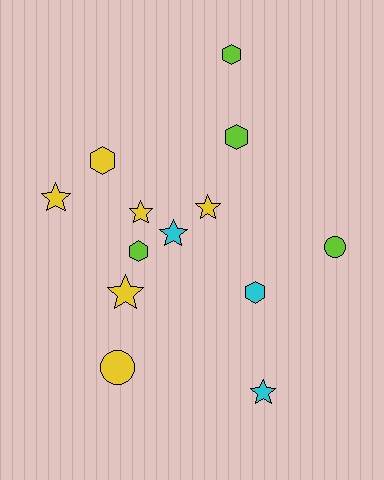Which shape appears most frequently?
Star, with 6 objects.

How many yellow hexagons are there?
There is 1 yellow hexagon.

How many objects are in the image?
There are 13 objects.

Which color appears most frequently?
Yellow, with 6 objects.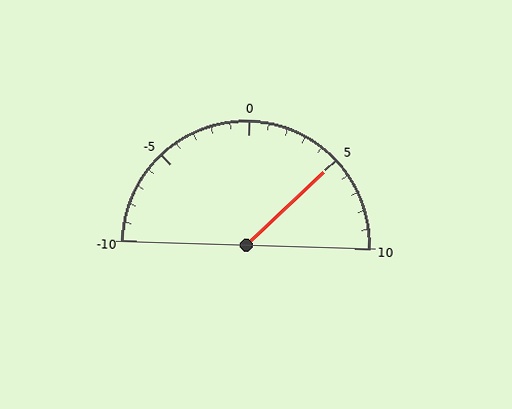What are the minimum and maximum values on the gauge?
The gauge ranges from -10 to 10.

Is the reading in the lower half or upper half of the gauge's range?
The reading is in the upper half of the range (-10 to 10).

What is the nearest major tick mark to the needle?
The nearest major tick mark is 5.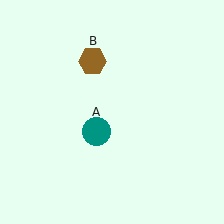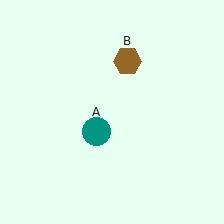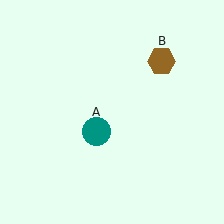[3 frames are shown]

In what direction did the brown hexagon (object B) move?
The brown hexagon (object B) moved right.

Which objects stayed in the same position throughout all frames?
Teal circle (object A) remained stationary.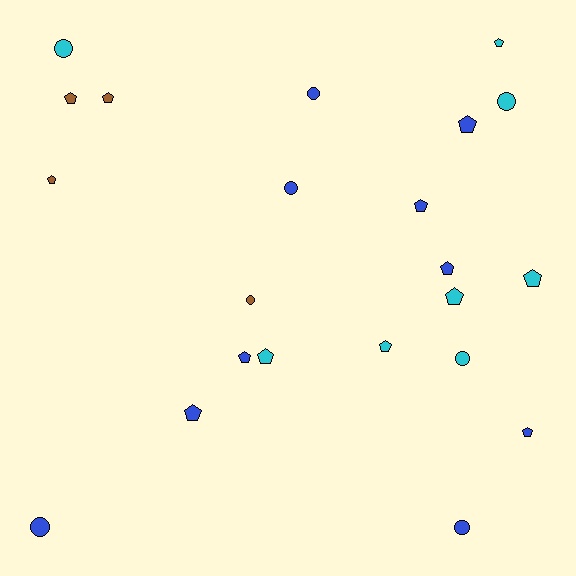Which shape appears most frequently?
Pentagon, with 14 objects.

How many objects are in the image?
There are 22 objects.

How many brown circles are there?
There is 1 brown circle.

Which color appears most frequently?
Blue, with 10 objects.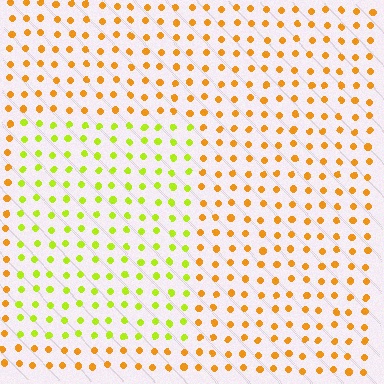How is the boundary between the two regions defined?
The boundary is defined purely by a slight shift in hue (about 44 degrees). Spacing, size, and orientation are identical on both sides.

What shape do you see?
I see a rectangle.